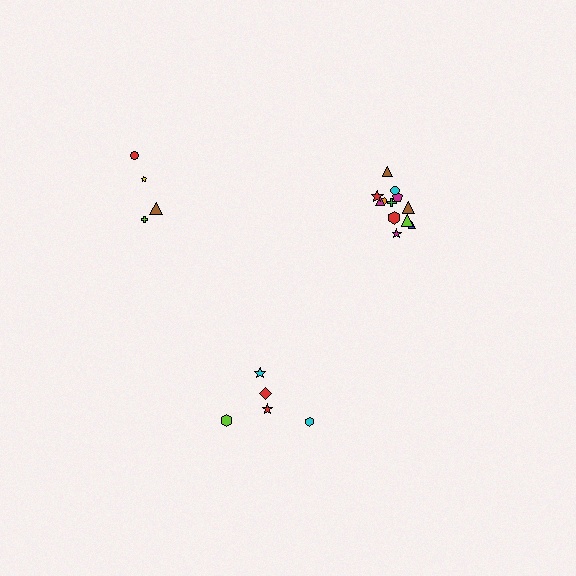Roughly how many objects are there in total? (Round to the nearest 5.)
Roughly 20 objects in total.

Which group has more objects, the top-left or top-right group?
The top-right group.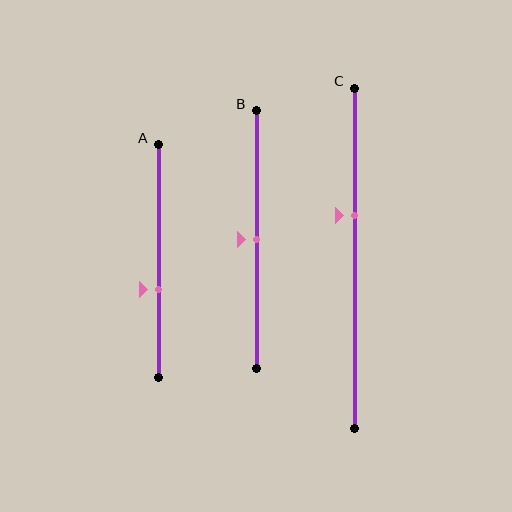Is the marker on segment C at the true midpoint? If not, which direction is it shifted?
No, the marker on segment C is shifted upward by about 13% of the segment length.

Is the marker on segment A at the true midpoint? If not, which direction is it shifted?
No, the marker on segment A is shifted downward by about 12% of the segment length.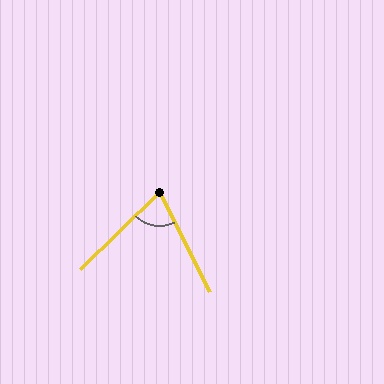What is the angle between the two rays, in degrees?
Approximately 73 degrees.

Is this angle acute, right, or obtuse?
It is acute.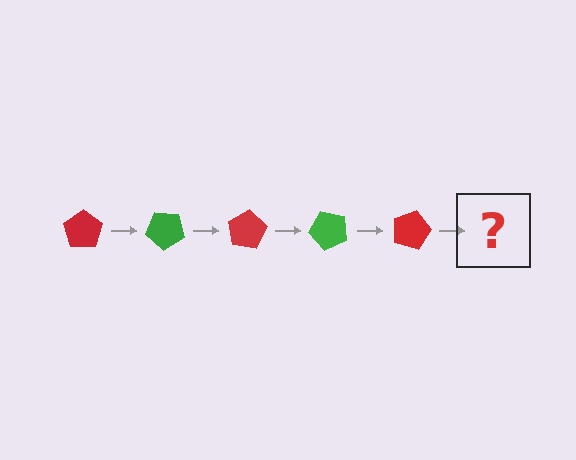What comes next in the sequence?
The next element should be a green pentagon, rotated 200 degrees from the start.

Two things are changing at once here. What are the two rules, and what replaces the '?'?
The two rules are that it rotates 40 degrees each step and the color cycles through red and green. The '?' should be a green pentagon, rotated 200 degrees from the start.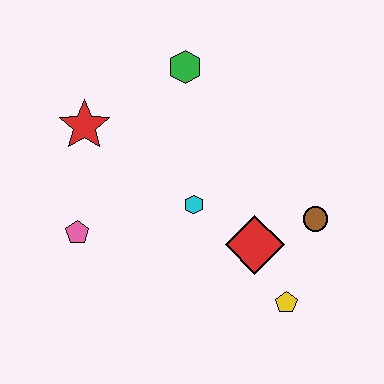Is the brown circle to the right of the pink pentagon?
Yes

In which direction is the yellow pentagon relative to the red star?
The yellow pentagon is to the right of the red star.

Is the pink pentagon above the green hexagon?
No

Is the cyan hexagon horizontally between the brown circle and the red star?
Yes